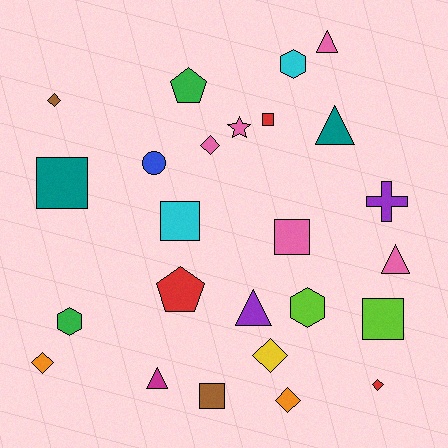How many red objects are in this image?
There are 3 red objects.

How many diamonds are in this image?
There are 6 diamonds.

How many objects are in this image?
There are 25 objects.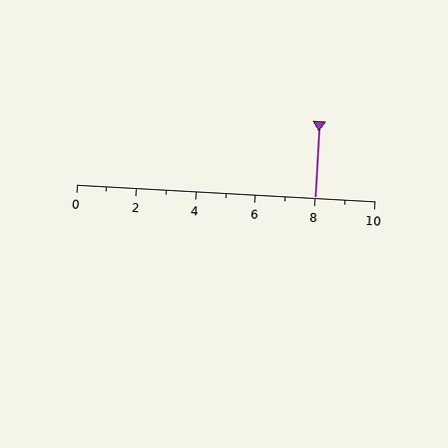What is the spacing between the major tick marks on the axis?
The major ticks are spaced 2 apart.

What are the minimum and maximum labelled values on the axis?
The axis runs from 0 to 10.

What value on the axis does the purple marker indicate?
The marker indicates approximately 8.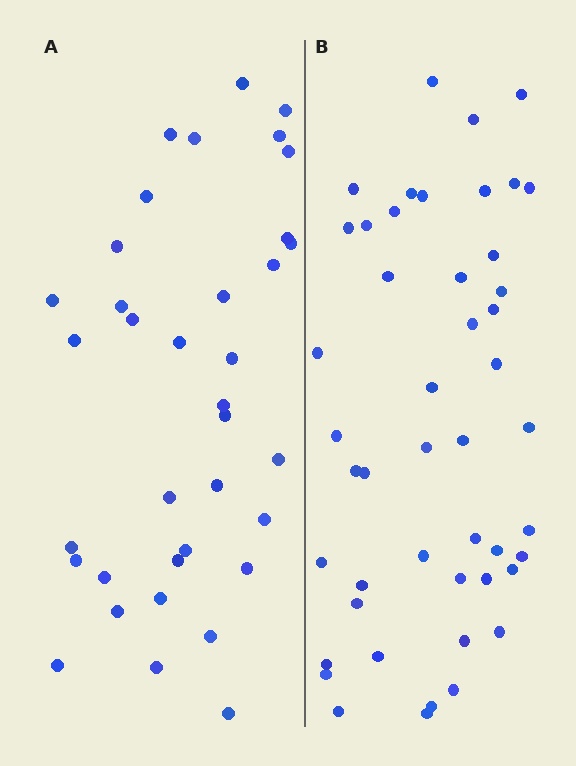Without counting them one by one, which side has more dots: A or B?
Region B (the right region) has more dots.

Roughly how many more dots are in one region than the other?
Region B has roughly 12 or so more dots than region A.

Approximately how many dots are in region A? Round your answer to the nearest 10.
About 40 dots. (The exact count is 36, which rounds to 40.)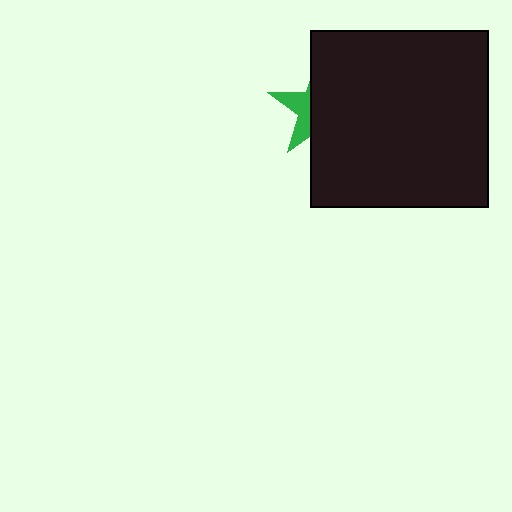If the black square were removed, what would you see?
You would see the complete green star.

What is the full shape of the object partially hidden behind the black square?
The partially hidden object is a green star.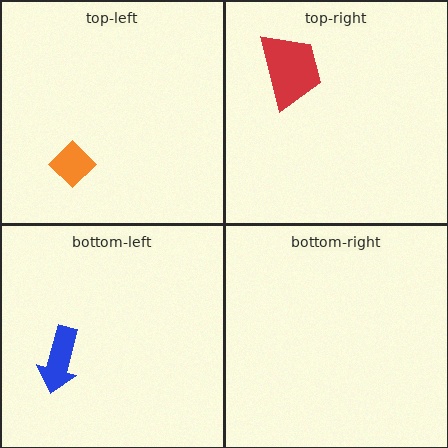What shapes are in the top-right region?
The red trapezoid.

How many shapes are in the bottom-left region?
1.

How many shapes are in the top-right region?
1.